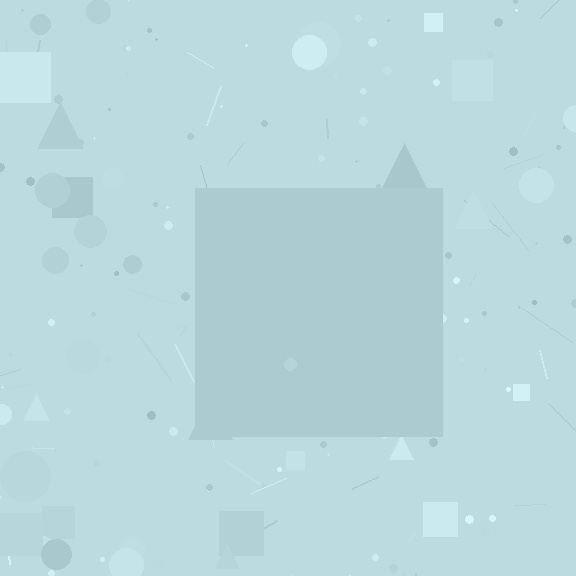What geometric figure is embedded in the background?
A square is embedded in the background.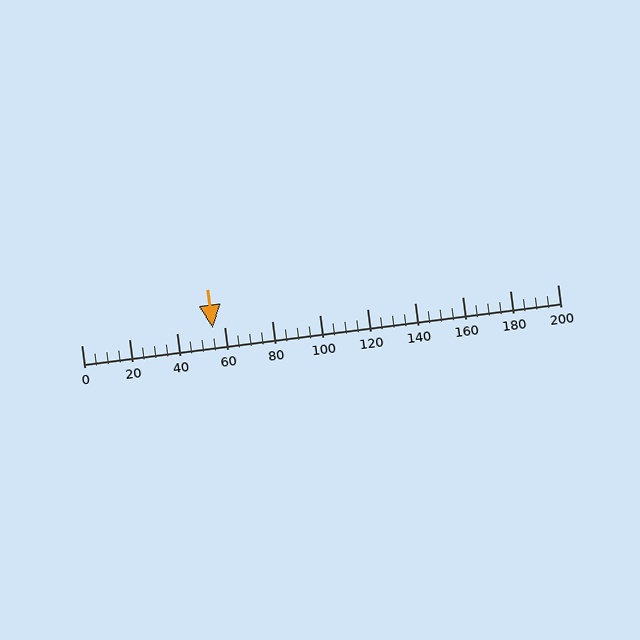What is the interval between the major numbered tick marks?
The major tick marks are spaced 20 units apart.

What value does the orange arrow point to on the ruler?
The orange arrow points to approximately 55.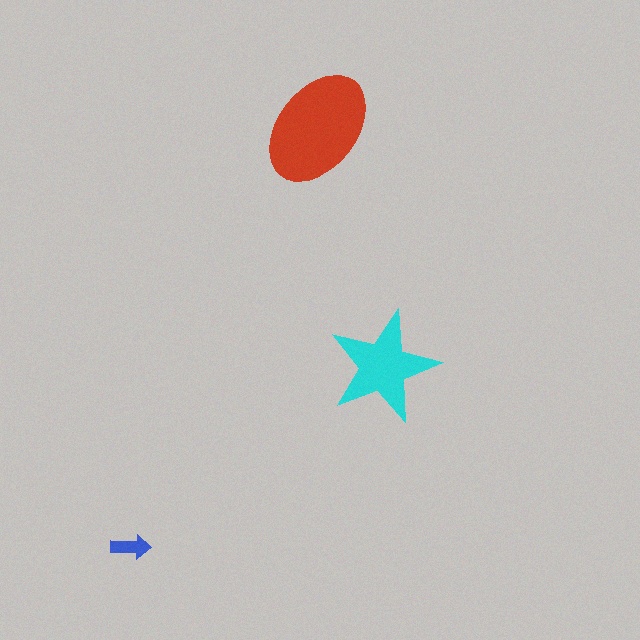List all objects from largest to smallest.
The red ellipse, the cyan star, the blue arrow.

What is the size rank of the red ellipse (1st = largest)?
1st.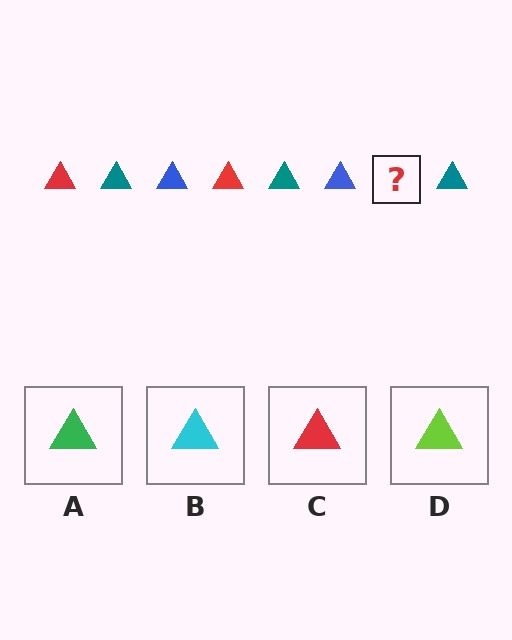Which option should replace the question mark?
Option C.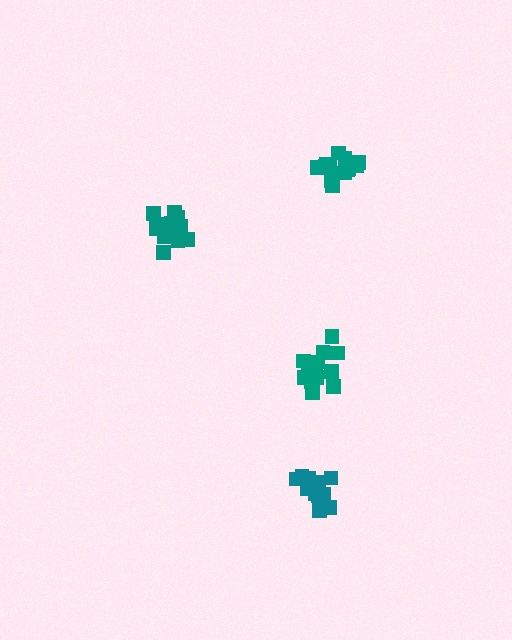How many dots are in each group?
Group 1: 18 dots, Group 2: 14 dots, Group 3: 15 dots, Group 4: 14 dots (61 total).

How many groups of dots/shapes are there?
There are 4 groups.